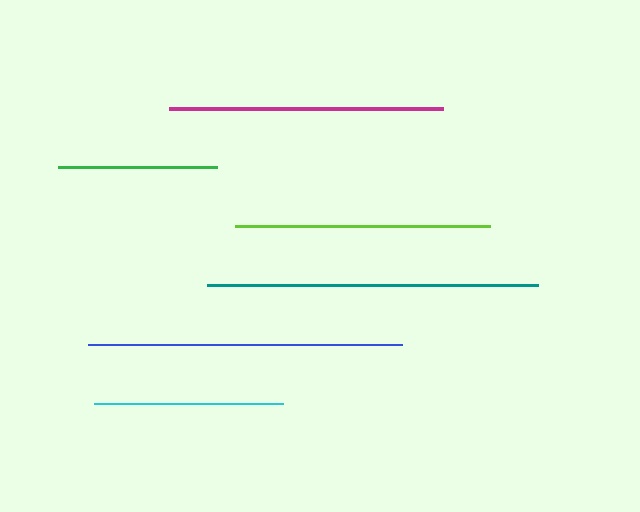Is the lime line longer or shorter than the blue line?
The blue line is longer than the lime line.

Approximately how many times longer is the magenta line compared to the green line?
The magenta line is approximately 1.7 times the length of the green line.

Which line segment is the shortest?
The green line is the shortest at approximately 159 pixels.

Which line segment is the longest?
The teal line is the longest at approximately 331 pixels.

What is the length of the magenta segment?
The magenta segment is approximately 274 pixels long.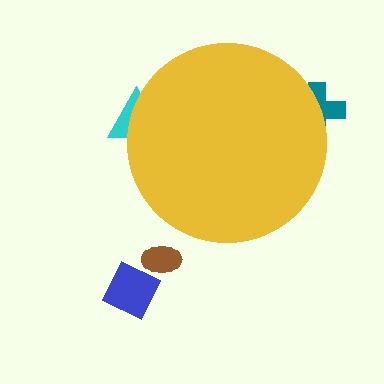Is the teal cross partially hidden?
Yes, the teal cross is partially hidden behind the yellow circle.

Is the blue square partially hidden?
No, the blue square is fully visible.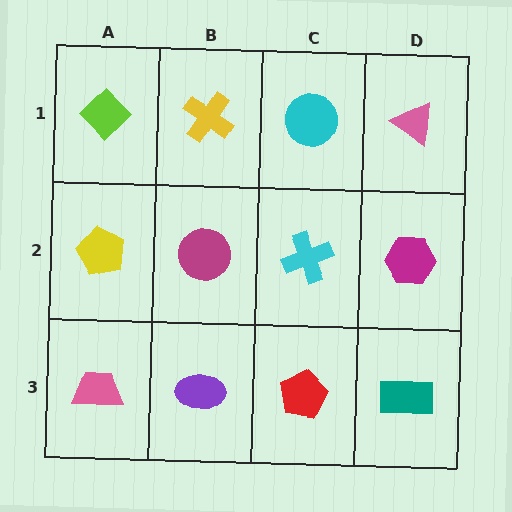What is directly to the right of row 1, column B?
A cyan circle.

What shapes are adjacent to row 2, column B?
A yellow cross (row 1, column B), a purple ellipse (row 3, column B), a yellow pentagon (row 2, column A), a cyan cross (row 2, column C).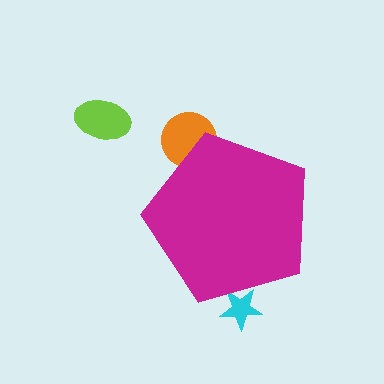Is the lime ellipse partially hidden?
No, the lime ellipse is fully visible.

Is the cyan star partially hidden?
Yes, the cyan star is partially hidden behind the magenta pentagon.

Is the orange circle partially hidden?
Yes, the orange circle is partially hidden behind the magenta pentagon.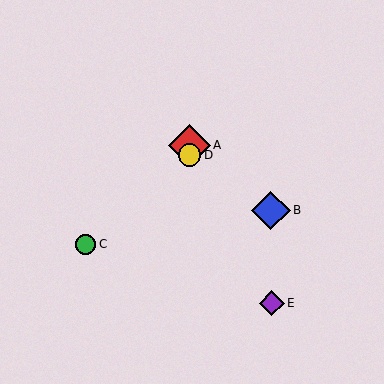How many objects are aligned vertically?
2 objects (A, D) are aligned vertically.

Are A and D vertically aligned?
Yes, both are at x≈189.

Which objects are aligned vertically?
Objects A, D are aligned vertically.